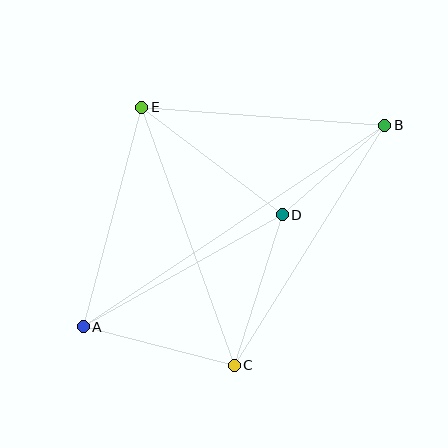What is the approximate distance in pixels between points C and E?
The distance between C and E is approximately 274 pixels.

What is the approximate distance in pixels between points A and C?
The distance between A and C is approximately 156 pixels.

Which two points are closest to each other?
Points B and D are closest to each other.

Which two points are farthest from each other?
Points A and B are farthest from each other.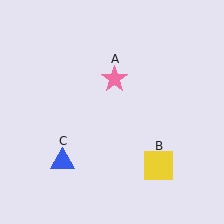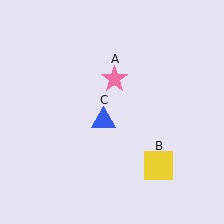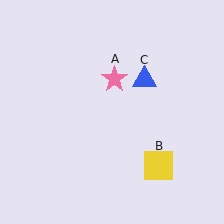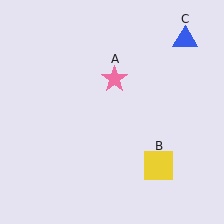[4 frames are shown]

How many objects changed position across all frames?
1 object changed position: blue triangle (object C).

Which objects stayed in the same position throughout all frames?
Pink star (object A) and yellow square (object B) remained stationary.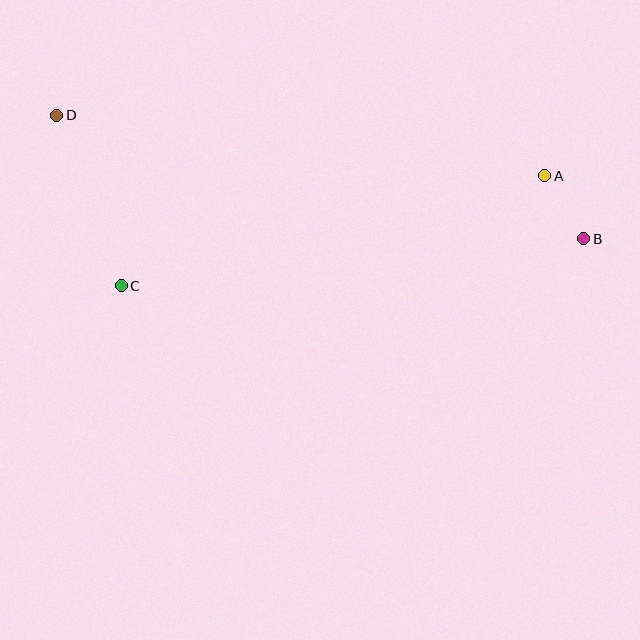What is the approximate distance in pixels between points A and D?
The distance between A and D is approximately 492 pixels.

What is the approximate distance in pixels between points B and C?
The distance between B and C is approximately 465 pixels.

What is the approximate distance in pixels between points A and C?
The distance between A and C is approximately 438 pixels.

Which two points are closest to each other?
Points A and B are closest to each other.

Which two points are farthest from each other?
Points B and D are farthest from each other.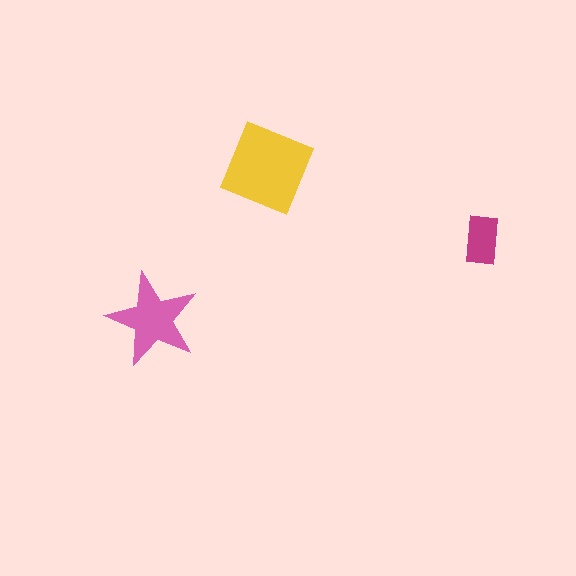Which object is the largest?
The yellow diamond.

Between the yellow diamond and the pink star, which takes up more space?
The yellow diamond.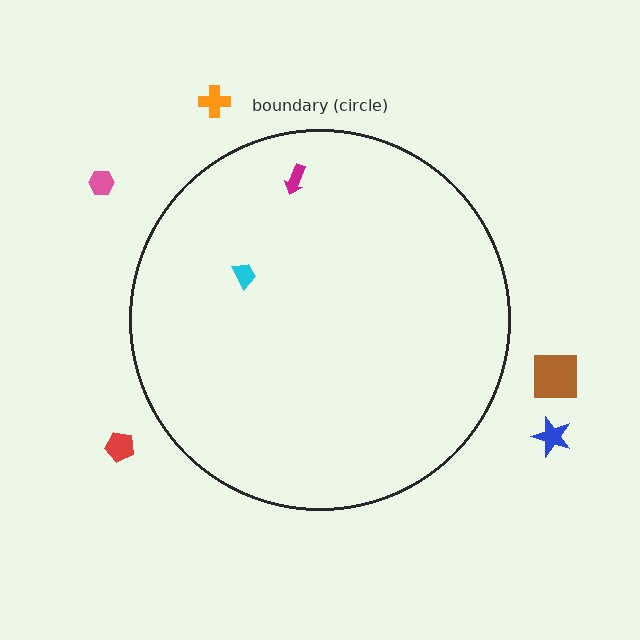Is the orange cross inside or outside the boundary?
Outside.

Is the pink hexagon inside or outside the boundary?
Outside.